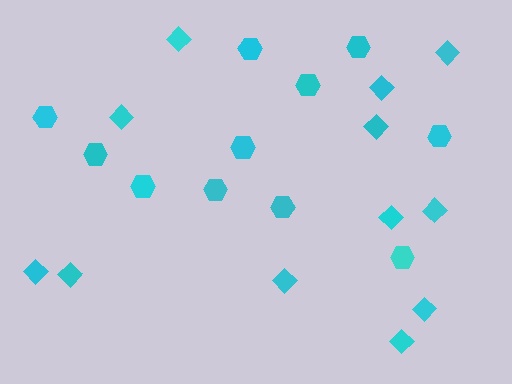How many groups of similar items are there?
There are 2 groups: one group of diamonds (12) and one group of hexagons (11).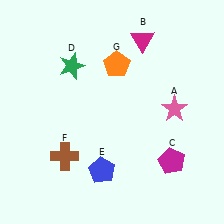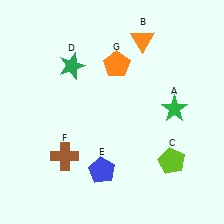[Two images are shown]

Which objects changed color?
A changed from pink to green. B changed from magenta to orange. C changed from magenta to lime.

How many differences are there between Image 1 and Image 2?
There are 3 differences between the two images.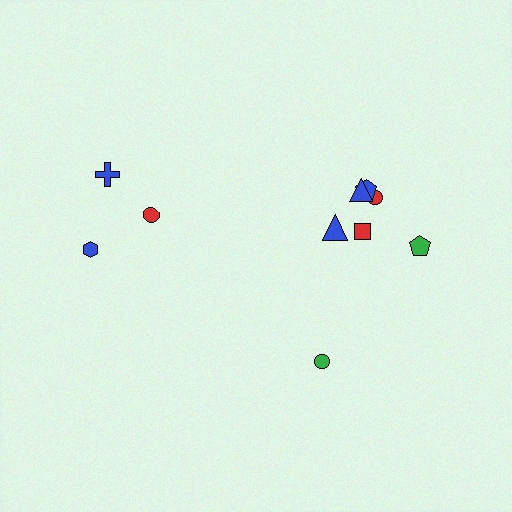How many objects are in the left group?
There are 3 objects.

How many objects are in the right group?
There are 7 objects.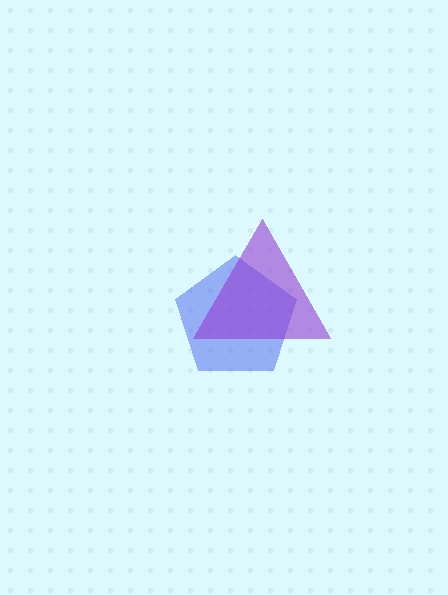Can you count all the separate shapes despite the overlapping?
Yes, there are 2 separate shapes.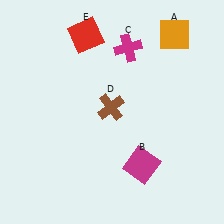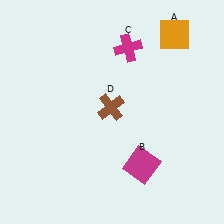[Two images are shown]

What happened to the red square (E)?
The red square (E) was removed in Image 2. It was in the top-left area of Image 1.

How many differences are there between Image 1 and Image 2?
There is 1 difference between the two images.